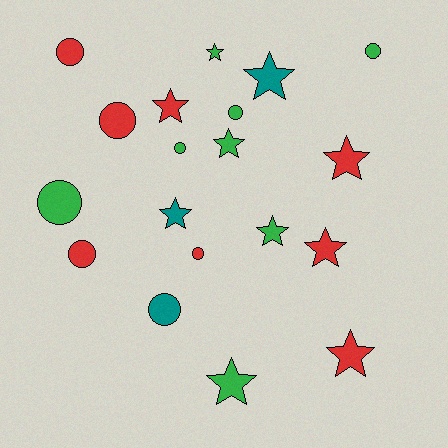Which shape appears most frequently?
Star, with 10 objects.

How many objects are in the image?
There are 19 objects.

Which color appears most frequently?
Red, with 8 objects.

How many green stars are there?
There are 4 green stars.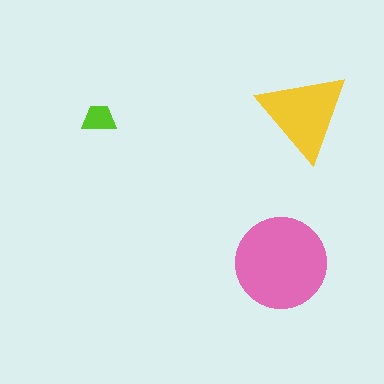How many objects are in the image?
There are 3 objects in the image.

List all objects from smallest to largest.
The lime trapezoid, the yellow triangle, the pink circle.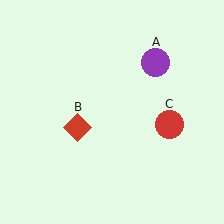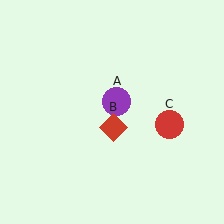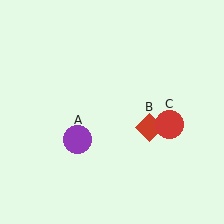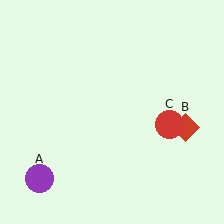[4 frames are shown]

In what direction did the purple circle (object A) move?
The purple circle (object A) moved down and to the left.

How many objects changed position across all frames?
2 objects changed position: purple circle (object A), red diamond (object B).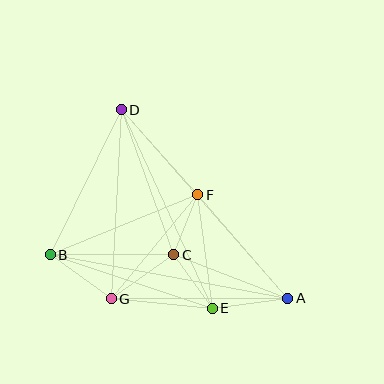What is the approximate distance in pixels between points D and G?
The distance between D and G is approximately 189 pixels.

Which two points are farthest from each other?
Points A and D are farthest from each other.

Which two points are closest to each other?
Points C and F are closest to each other.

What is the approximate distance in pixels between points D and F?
The distance between D and F is approximately 114 pixels.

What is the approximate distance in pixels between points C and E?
The distance between C and E is approximately 66 pixels.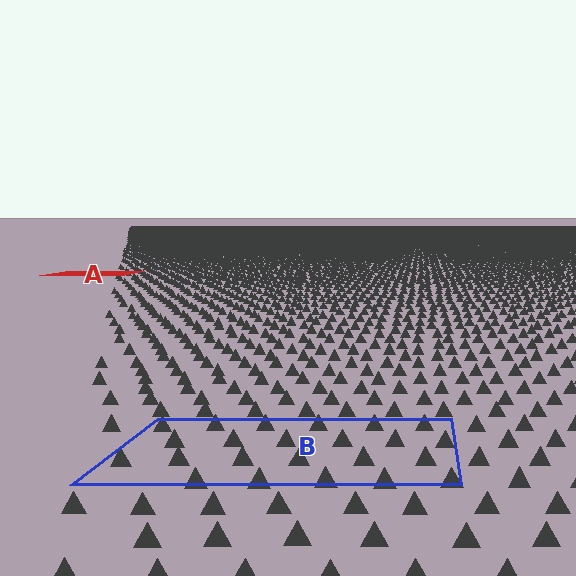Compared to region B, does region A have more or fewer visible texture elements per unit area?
Region A has more texture elements per unit area — they are packed more densely because it is farther away.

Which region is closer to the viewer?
Region B is closer. The texture elements there are larger and more spread out.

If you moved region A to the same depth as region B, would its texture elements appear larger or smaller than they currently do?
They would appear larger. At a closer depth, the same texture elements are projected at a bigger on-screen size.